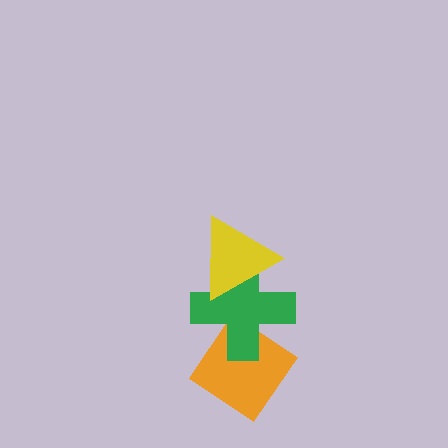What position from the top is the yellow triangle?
The yellow triangle is 1st from the top.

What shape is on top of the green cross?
The yellow triangle is on top of the green cross.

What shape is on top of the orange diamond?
The green cross is on top of the orange diamond.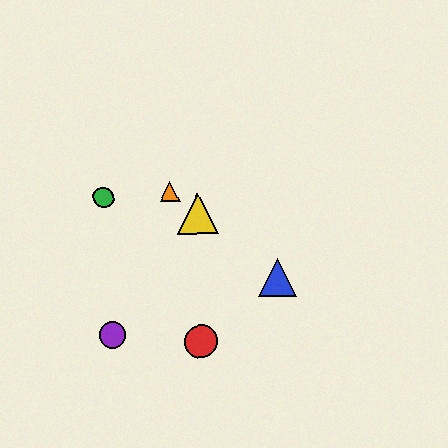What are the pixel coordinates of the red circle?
The red circle is at (202, 341).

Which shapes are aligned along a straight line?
The blue triangle, the yellow triangle, the orange triangle are aligned along a straight line.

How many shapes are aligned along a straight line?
3 shapes (the blue triangle, the yellow triangle, the orange triangle) are aligned along a straight line.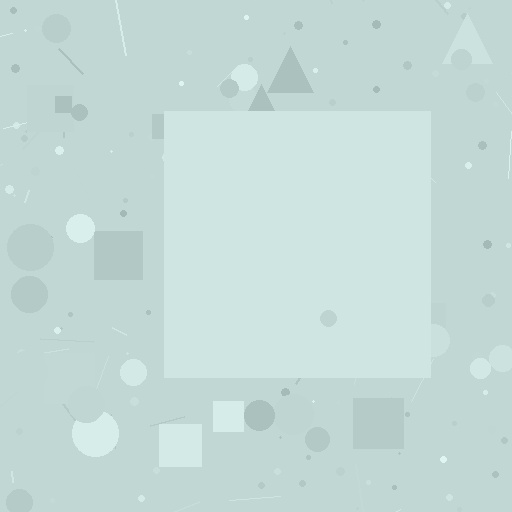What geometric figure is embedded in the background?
A square is embedded in the background.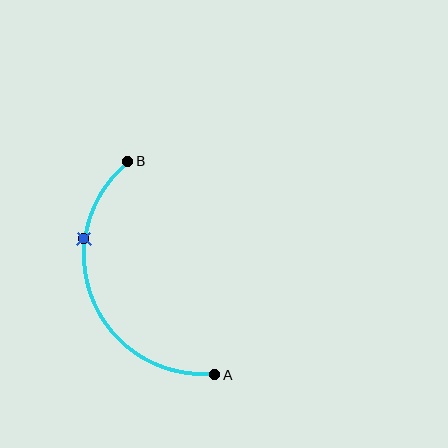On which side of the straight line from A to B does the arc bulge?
The arc bulges to the left of the straight line connecting A and B.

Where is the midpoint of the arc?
The arc midpoint is the point on the curve farthest from the straight line joining A and B. It sits to the left of that line.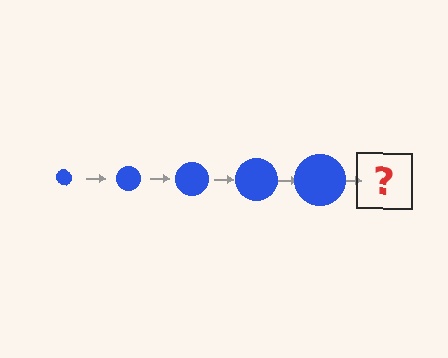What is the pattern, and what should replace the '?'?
The pattern is that the circle gets progressively larger each step. The '?' should be a blue circle, larger than the previous one.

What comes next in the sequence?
The next element should be a blue circle, larger than the previous one.